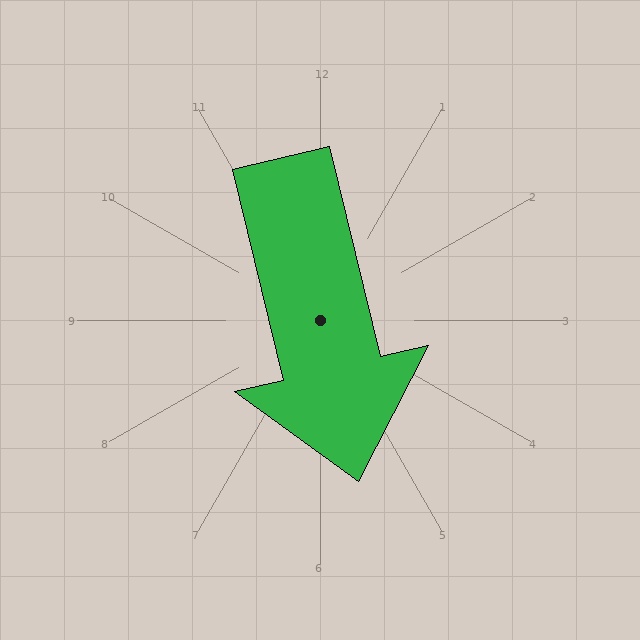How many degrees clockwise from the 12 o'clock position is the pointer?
Approximately 167 degrees.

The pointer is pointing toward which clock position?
Roughly 6 o'clock.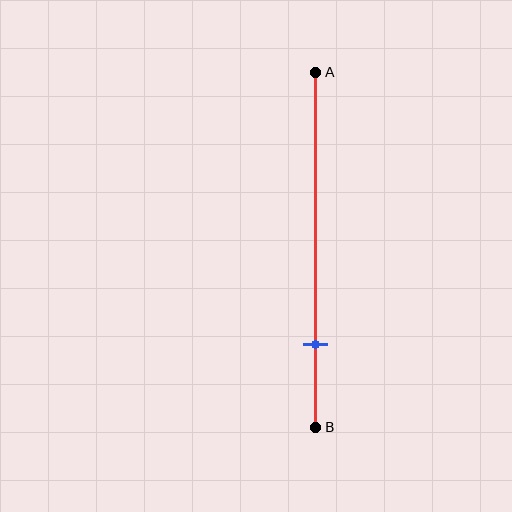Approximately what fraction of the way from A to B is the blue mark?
The blue mark is approximately 75% of the way from A to B.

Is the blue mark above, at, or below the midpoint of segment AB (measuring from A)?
The blue mark is below the midpoint of segment AB.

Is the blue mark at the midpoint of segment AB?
No, the mark is at about 75% from A, not at the 50% midpoint.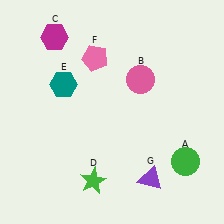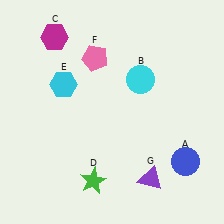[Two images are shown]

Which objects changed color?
A changed from green to blue. B changed from pink to cyan. E changed from teal to cyan.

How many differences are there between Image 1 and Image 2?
There are 3 differences between the two images.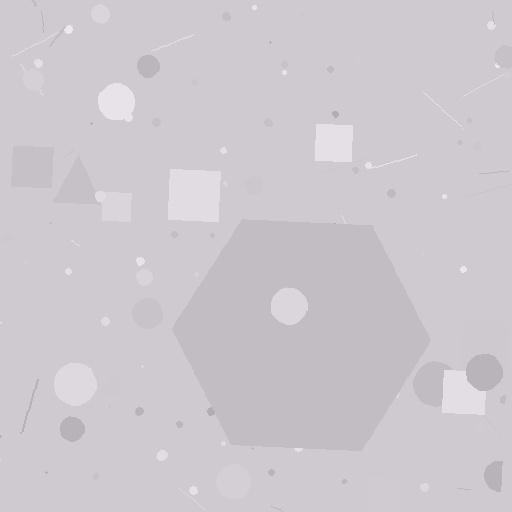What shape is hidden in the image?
A hexagon is hidden in the image.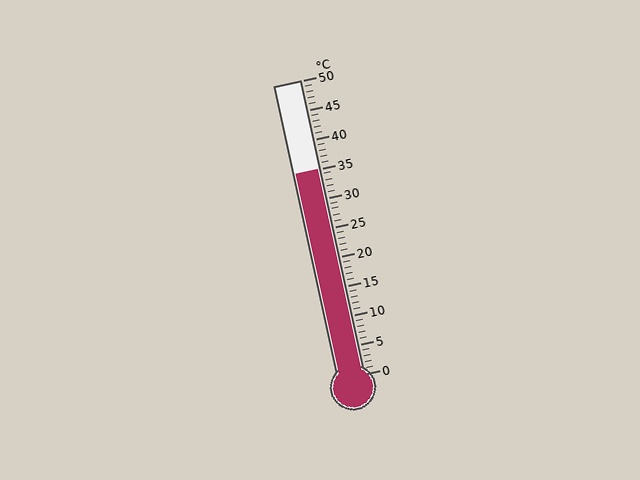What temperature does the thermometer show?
The thermometer shows approximately 35°C.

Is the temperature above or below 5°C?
The temperature is above 5°C.